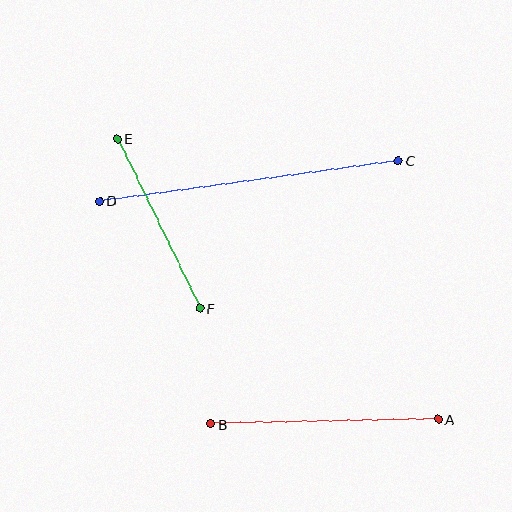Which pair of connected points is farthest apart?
Points C and D are farthest apart.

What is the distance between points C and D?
The distance is approximately 301 pixels.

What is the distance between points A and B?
The distance is approximately 227 pixels.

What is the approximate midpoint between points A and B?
The midpoint is at approximately (324, 422) pixels.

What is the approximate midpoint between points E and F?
The midpoint is at approximately (159, 224) pixels.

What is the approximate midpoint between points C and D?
The midpoint is at approximately (249, 181) pixels.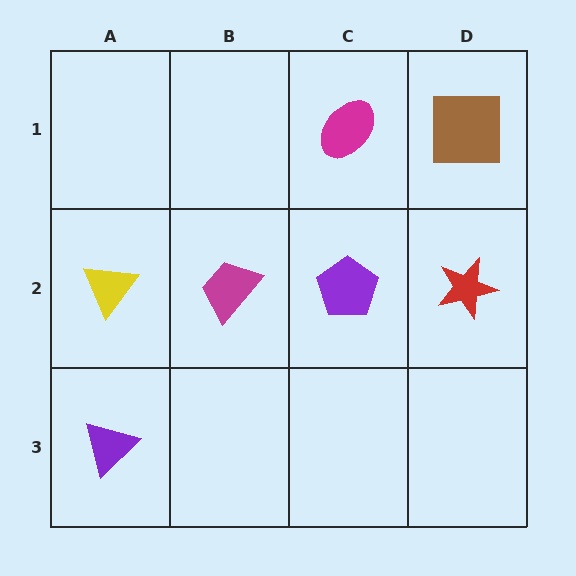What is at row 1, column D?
A brown square.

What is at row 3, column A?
A purple triangle.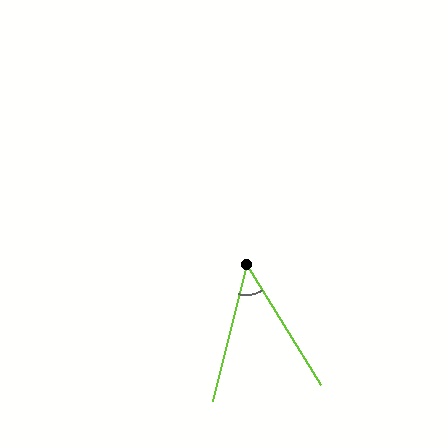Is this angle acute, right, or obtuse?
It is acute.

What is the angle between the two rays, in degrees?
Approximately 45 degrees.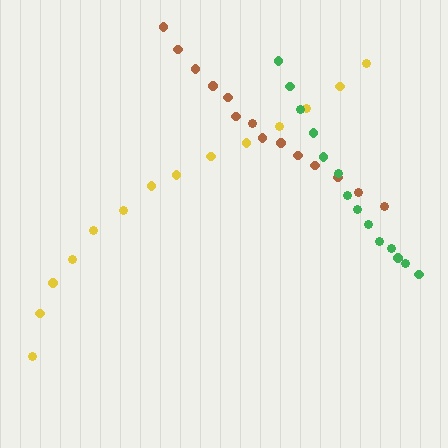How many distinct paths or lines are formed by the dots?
There are 3 distinct paths.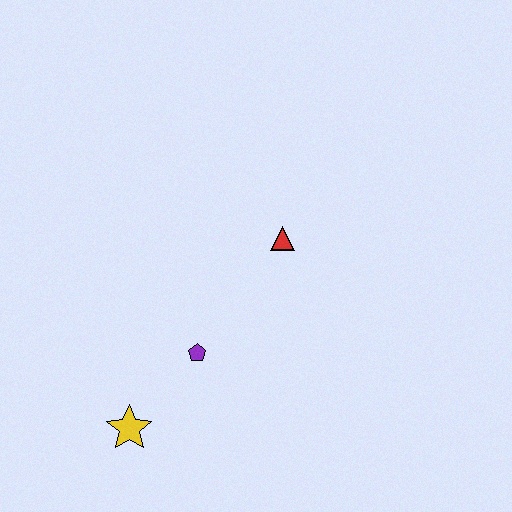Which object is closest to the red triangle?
The purple pentagon is closest to the red triangle.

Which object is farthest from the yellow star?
The red triangle is farthest from the yellow star.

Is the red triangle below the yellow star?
No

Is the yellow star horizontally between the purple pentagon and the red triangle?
No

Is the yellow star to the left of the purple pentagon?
Yes